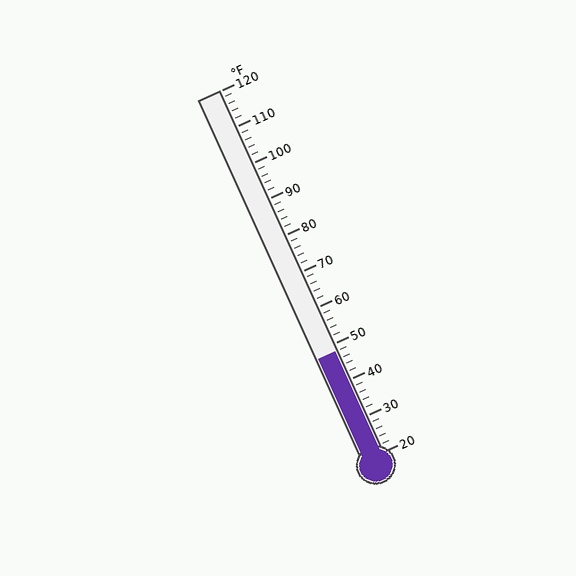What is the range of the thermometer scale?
The thermometer scale ranges from 20°F to 120°F.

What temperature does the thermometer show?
The thermometer shows approximately 48°F.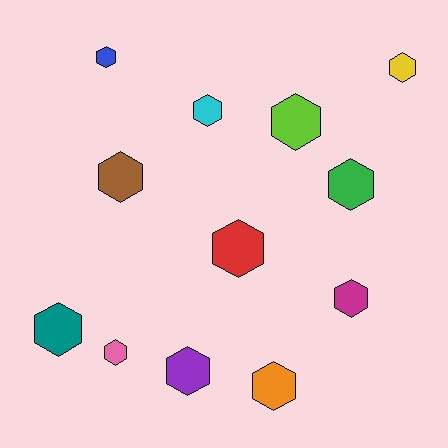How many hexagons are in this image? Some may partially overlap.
There are 12 hexagons.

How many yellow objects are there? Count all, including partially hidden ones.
There is 1 yellow object.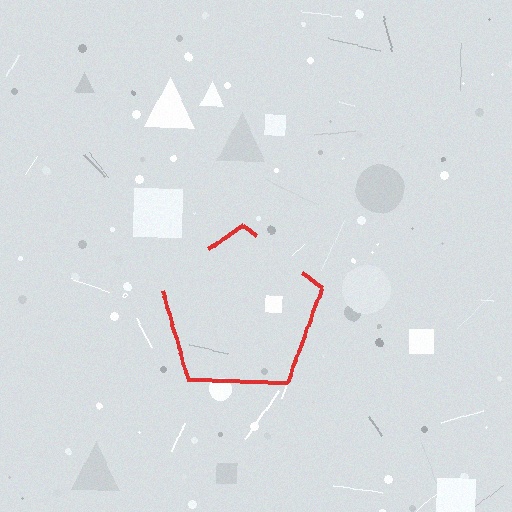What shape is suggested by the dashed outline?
The dashed outline suggests a pentagon.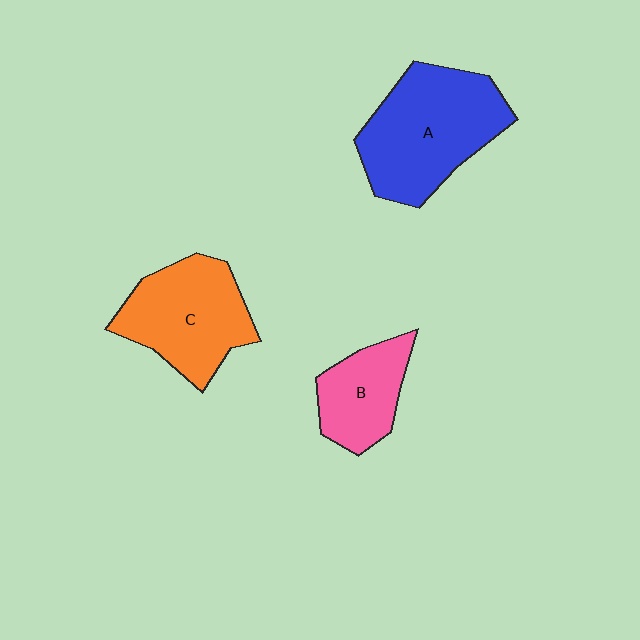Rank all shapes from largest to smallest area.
From largest to smallest: A (blue), C (orange), B (pink).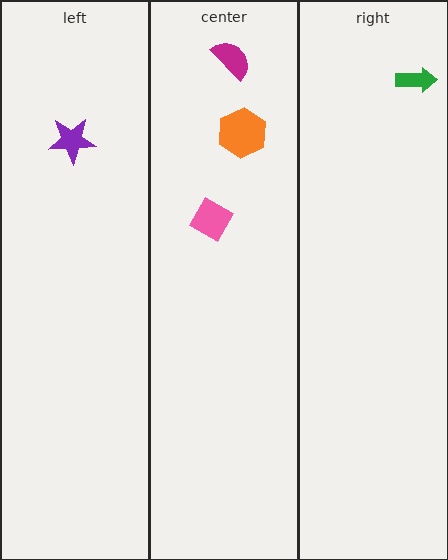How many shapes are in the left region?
1.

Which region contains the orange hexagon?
The center region.